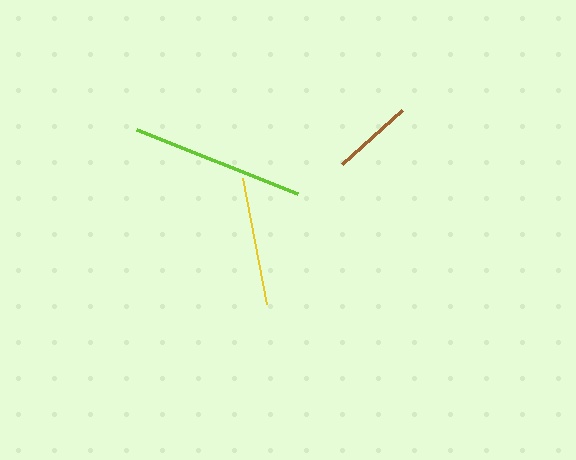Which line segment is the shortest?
The brown line is the shortest at approximately 80 pixels.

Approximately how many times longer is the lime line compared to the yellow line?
The lime line is approximately 1.3 times the length of the yellow line.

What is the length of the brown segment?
The brown segment is approximately 80 pixels long.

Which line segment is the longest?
The lime line is the longest at approximately 173 pixels.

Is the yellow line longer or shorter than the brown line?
The yellow line is longer than the brown line.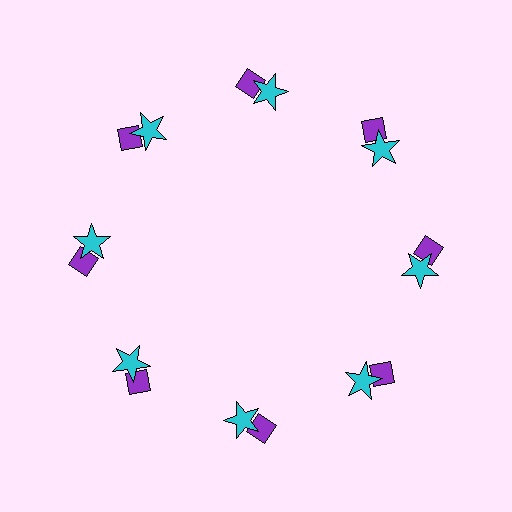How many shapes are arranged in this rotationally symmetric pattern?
There are 16 shapes, arranged in 8 groups of 2.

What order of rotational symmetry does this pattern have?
This pattern has 8-fold rotational symmetry.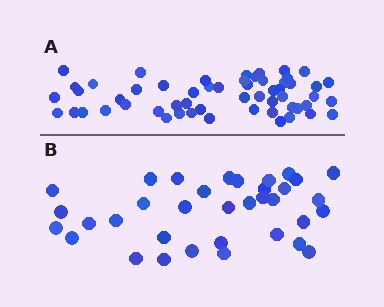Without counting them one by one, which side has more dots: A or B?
Region A (the top region) has more dots.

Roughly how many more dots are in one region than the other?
Region A has approximately 20 more dots than region B.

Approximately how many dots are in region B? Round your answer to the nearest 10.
About 40 dots. (The exact count is 35, which rounds to 40.)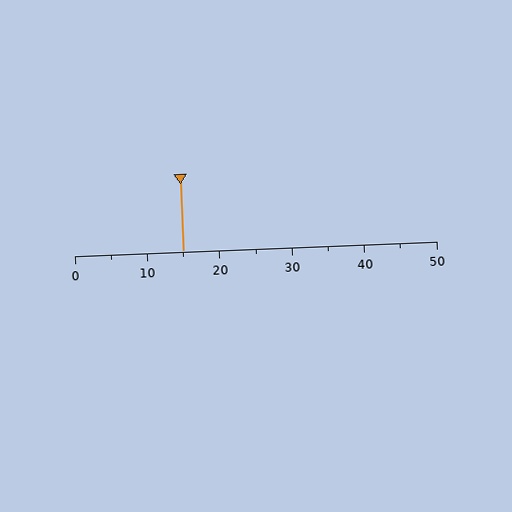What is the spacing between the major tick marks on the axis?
The major ticks are spaced 10 apart.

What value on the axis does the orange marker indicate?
The marker indicates approximately 15.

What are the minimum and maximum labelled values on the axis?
The axis runs from 0 to 50.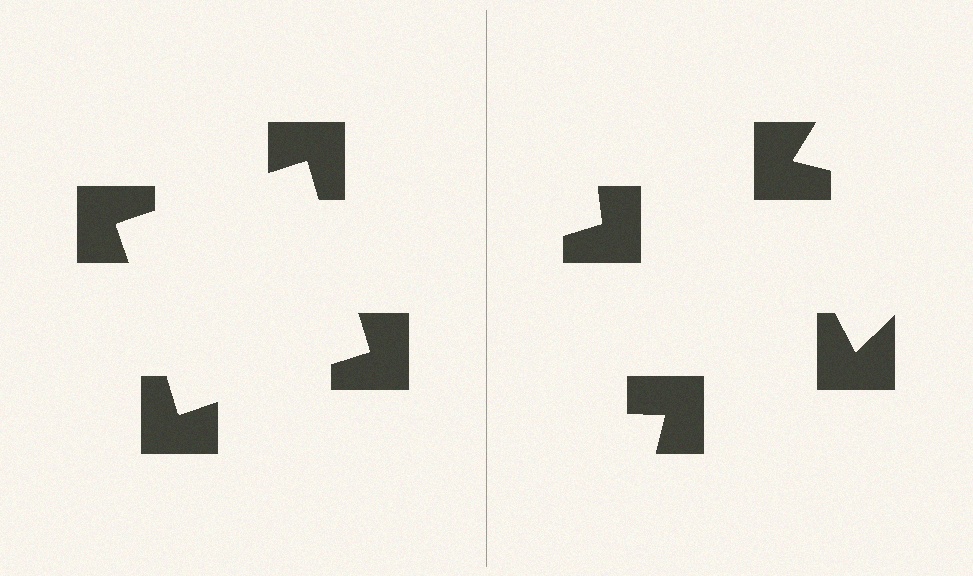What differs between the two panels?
The notched squares are positioned identically on both sides; only the wedge orientations differ. On the left they align to a square; on the right they are misaligned.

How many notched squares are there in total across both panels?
8 — 4 on each side.